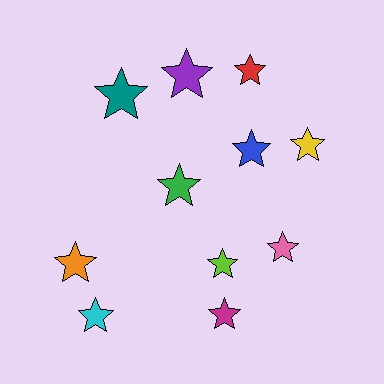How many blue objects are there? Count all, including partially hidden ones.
There is 1 blue object.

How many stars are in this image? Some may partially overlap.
There are 11 stars.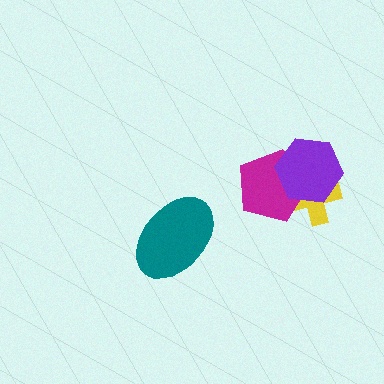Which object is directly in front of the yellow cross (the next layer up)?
The magenta pentagon is directly in front of the yellow cross.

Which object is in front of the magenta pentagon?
The purple hexagon is in front of the magenta pentagon.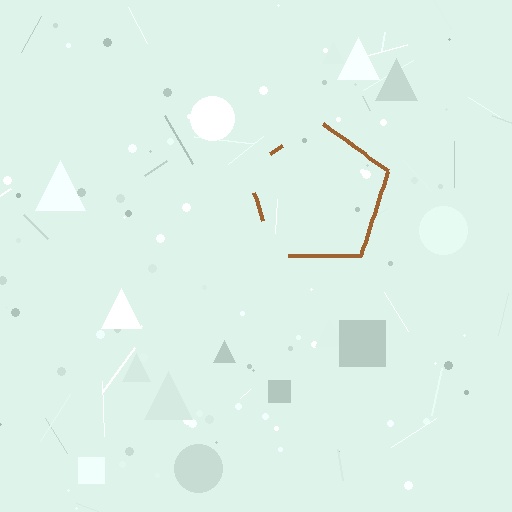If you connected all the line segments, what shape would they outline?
They would outline a pentagon.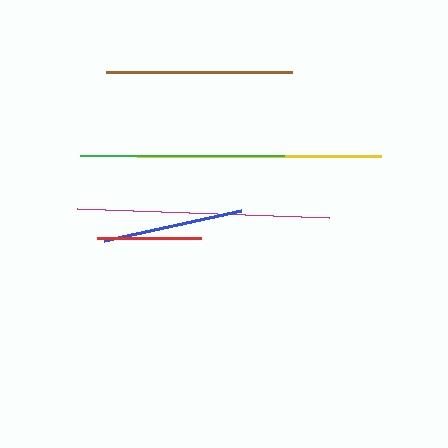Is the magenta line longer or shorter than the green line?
The magenta line is longer than the green line.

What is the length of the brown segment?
The brown segment is approximately 186 pixels long.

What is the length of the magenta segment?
The magenta segment is approximately 251 pixels long.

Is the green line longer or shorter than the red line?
The green line is longer than the red line.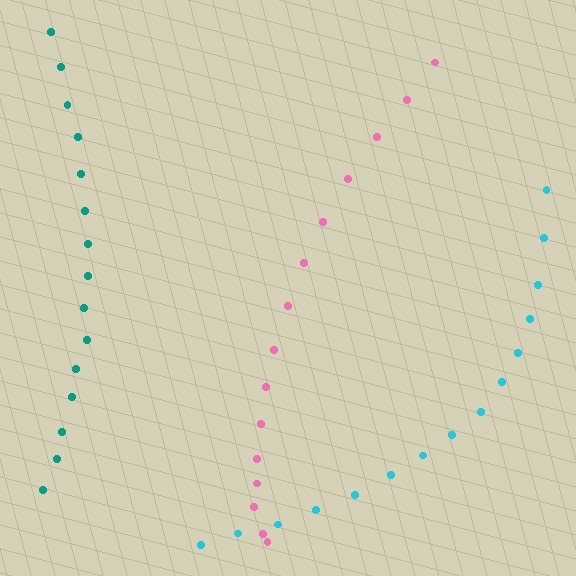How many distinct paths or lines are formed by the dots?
There are 3 distinct paths.